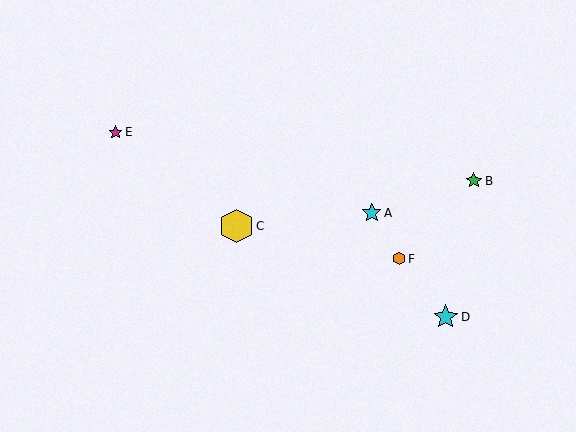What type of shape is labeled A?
Shape A is a cyan star.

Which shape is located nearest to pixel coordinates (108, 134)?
The magenta star (labeled E) at (115, 132) is nearest to that location.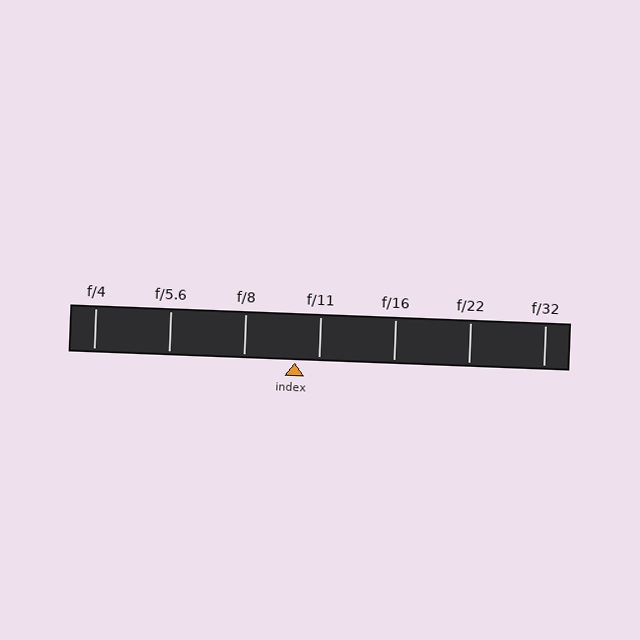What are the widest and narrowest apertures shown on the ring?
The widest aperture shown is f/4 and the narrowest is f/32.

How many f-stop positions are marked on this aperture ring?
There are 7 f-stop positions marked.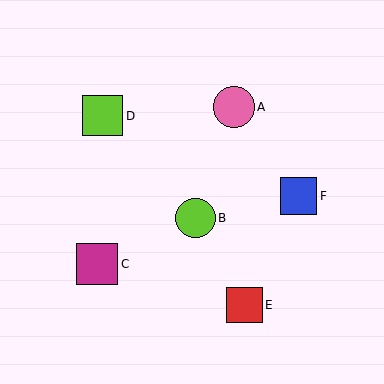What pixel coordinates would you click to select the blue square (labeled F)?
Click at (299, 196) to select the blue square F.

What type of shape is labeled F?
Shape F is a blue square.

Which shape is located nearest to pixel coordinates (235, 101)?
The pink circle (labeled A) at (234, 107) is nearest to that location.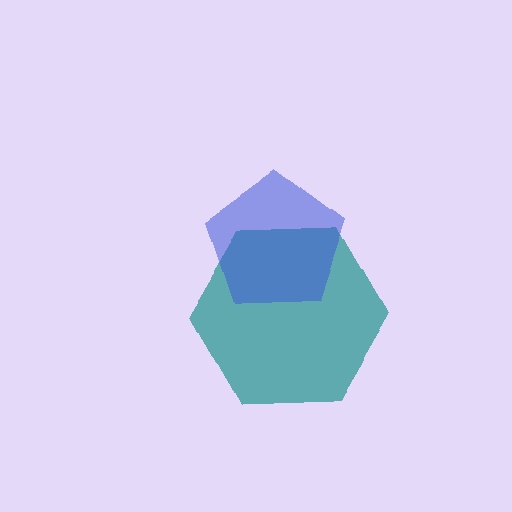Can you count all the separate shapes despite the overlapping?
Yes, there are 2 separate shapes.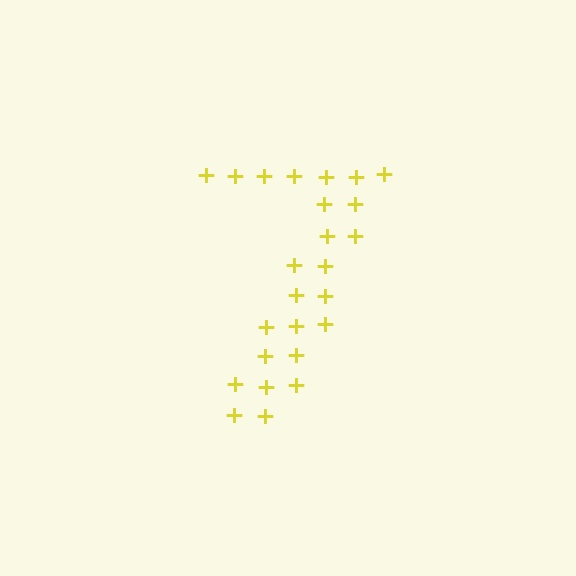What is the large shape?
The large shape is the digit 7.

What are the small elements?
The small elements are plus signs.